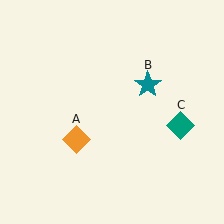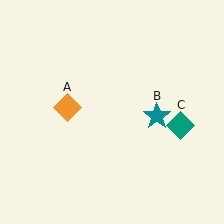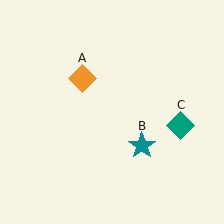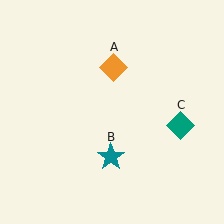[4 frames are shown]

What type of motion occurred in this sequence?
The orange diamond (object A), teal star (object B) rotated clockwise around the center of the scene.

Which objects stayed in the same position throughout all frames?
Teal diamond (object C) remained stationary.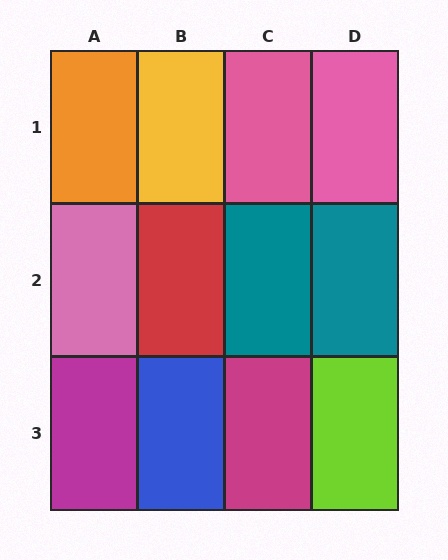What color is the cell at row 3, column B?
Blue.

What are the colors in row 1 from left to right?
Orange, yellow, pink, pink.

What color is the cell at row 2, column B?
Red.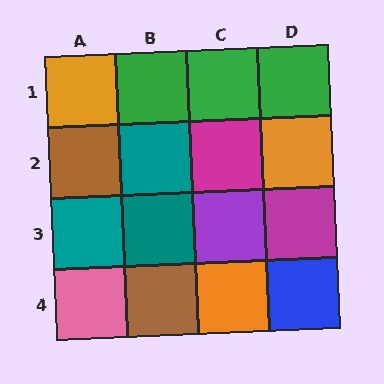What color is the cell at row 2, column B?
Teal.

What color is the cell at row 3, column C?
Purple.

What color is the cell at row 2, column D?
Orange.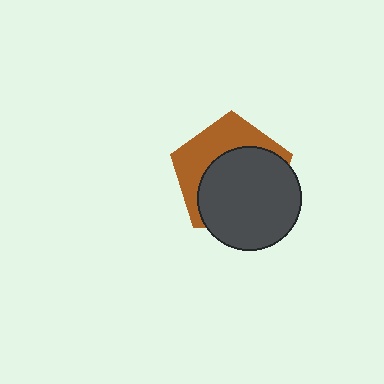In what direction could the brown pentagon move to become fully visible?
The brown pentagon could move toward the upper-left. That would shift it out from behind the dark gray circle entirely.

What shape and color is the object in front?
The object in front is a dark gray circle.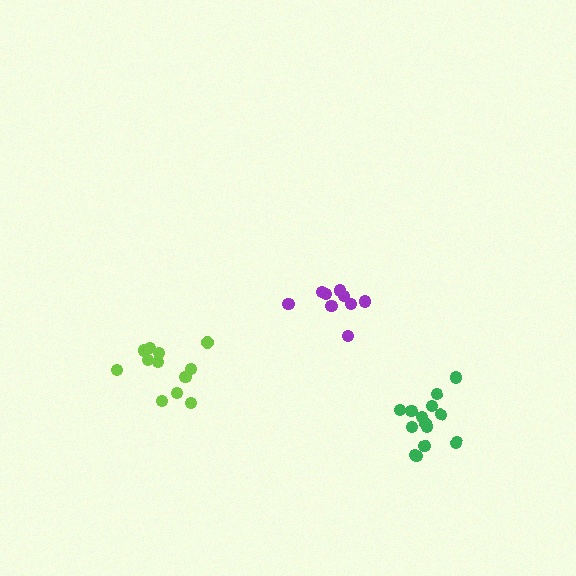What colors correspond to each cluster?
The clusters are colored: purple, green, lime.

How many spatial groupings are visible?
There are 3 spatial groupings.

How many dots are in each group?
Group 1: 9 dots, Group 2: 14 dots, Group 3: 12 dots (35 total).